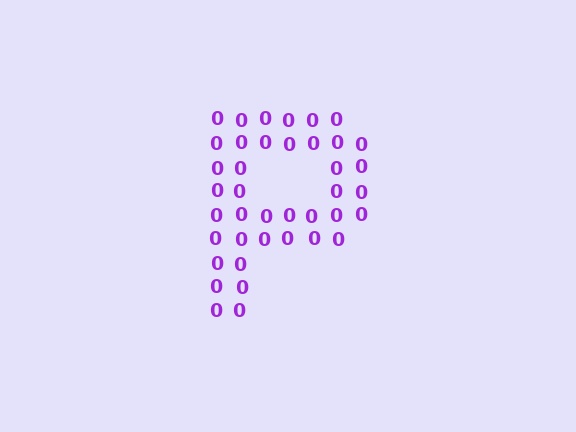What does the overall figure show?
The overall figure shows the letter P.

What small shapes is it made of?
It is made of small digit 0's.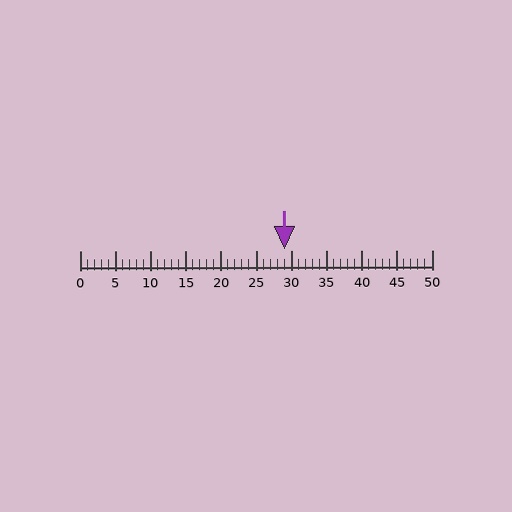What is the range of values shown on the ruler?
The ruler shows values from 0 to 50.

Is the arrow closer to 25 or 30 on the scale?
The arrow is closer to 30.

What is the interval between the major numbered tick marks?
The major tick marks are spaced 5 units apart.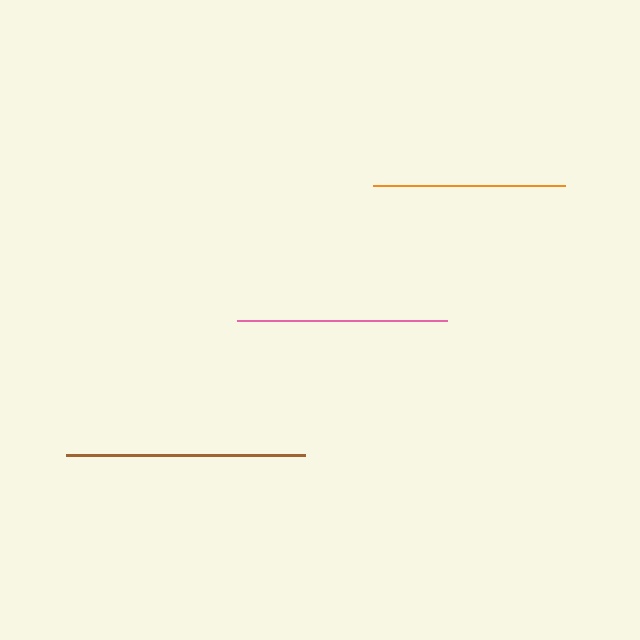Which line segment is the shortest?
The orange line is the shortest at approximately 192 pixels.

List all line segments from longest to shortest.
From longest to shortest: brown, pink, orange.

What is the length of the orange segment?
The orange segment is approximately 192 pixels long.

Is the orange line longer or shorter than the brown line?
The brown line is longer than the orange line.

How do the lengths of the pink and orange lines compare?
The pink and orange lines are approximately the same length.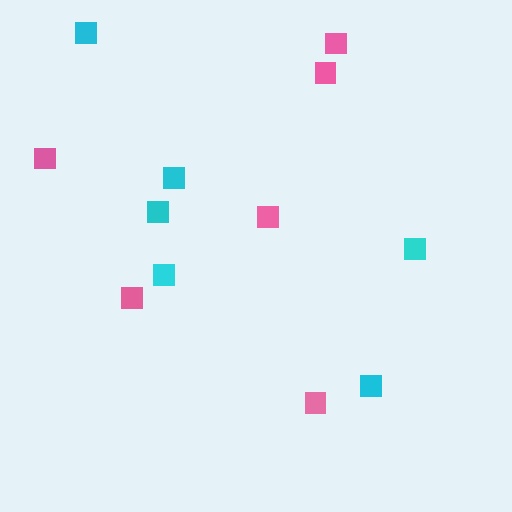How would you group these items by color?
There are 2 groups: one group of pink squares (6) and one group of cyan squares (6).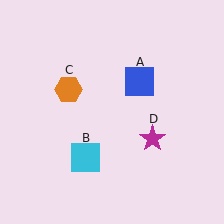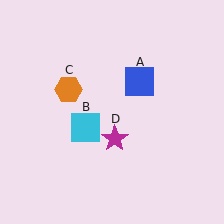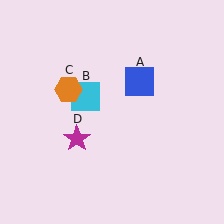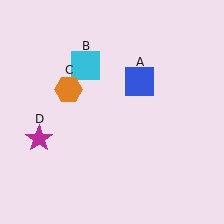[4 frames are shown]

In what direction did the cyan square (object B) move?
The cyan square (object B) moved up.